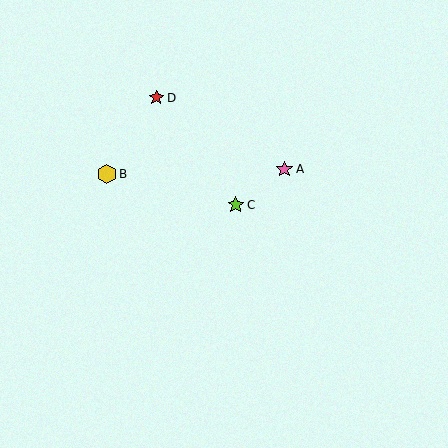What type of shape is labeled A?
Shape A is a pink star.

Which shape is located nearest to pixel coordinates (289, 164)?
The pink star (labeled A) at (284, 169) is nearest to that location.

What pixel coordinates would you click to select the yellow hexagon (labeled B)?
Click at (107, 174) to select the yellow hexagon B.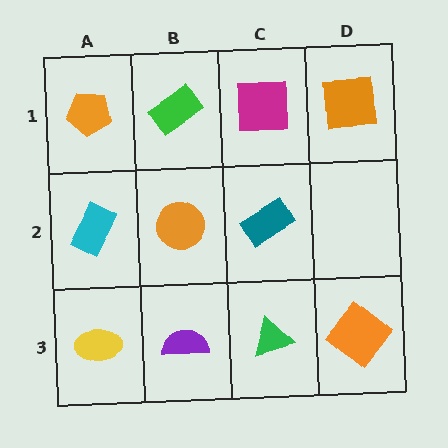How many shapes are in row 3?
4 shapes.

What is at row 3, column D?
An orange diamond.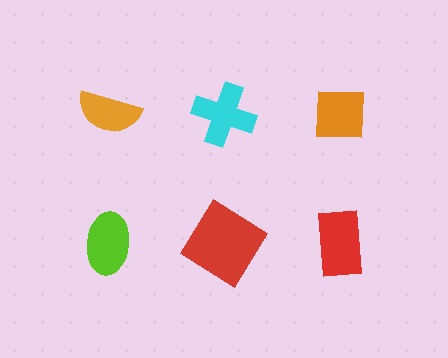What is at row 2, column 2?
A red diamond.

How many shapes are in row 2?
3 shapes.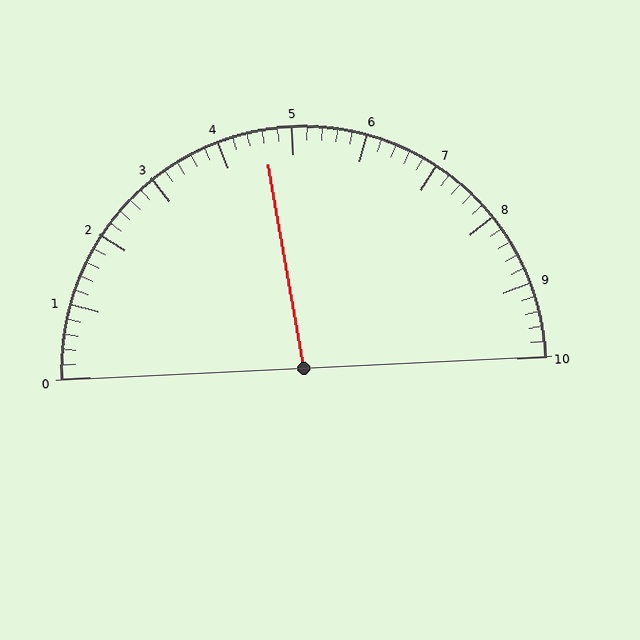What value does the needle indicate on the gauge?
The needle indicates approximately 4.6.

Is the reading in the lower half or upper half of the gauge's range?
The reading is in the lower half of the range (0 to 10).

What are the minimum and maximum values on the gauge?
The gauge ranges from 0 to 10.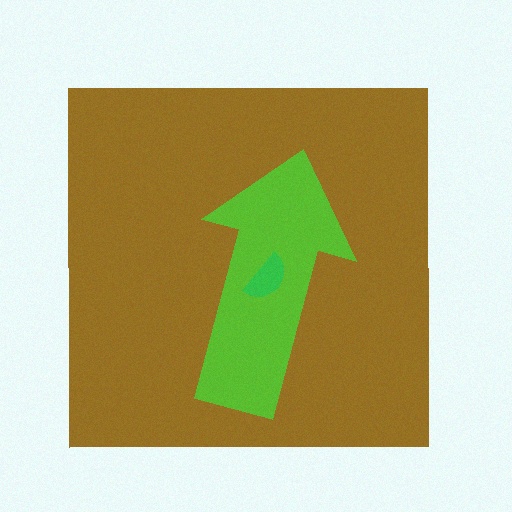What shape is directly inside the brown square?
The lime arrow.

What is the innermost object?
The green semicircle.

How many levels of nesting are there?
3.